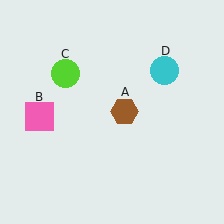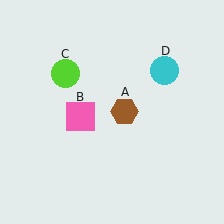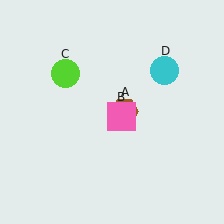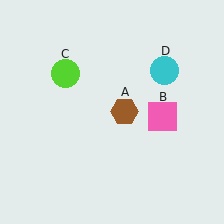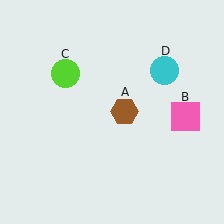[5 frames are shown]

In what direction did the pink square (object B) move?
The pink square (object B) moved right.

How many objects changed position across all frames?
1 object changed position: pink square (object B).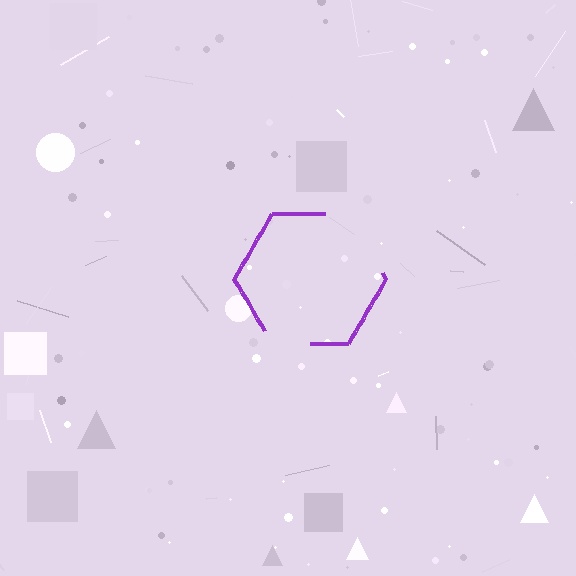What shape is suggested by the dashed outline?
The dashed outline suggests a hexagon.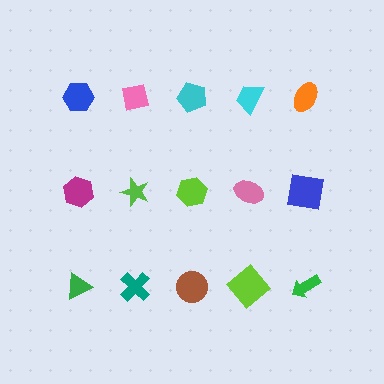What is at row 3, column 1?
A green triangle.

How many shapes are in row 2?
5 shapes.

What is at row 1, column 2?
A pink square.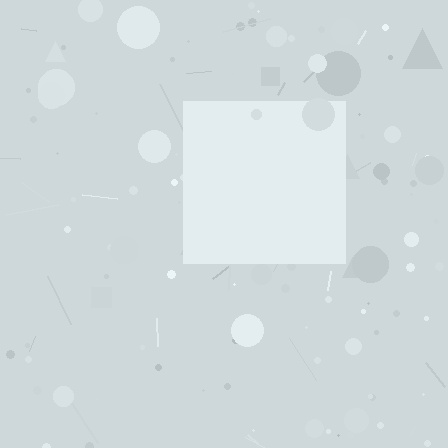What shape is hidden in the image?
A square is hidden in the image.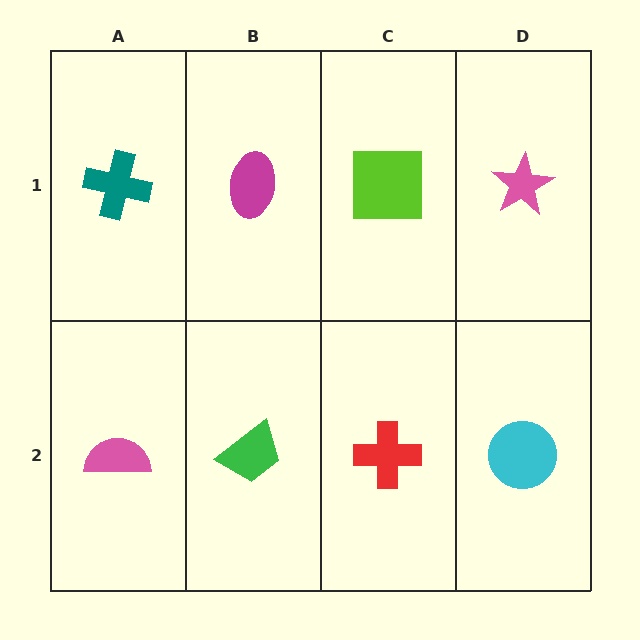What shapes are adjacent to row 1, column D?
A cyan circle (row 2, column D), a lime square (row 1, column C).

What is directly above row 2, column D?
A pink star.